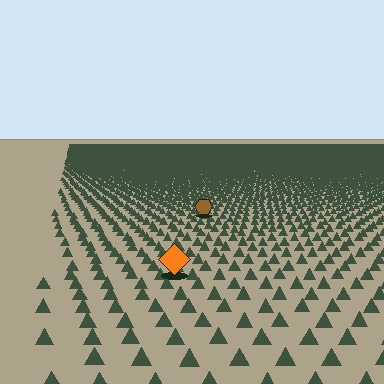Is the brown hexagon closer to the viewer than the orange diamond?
No. The orange diamond is closer — you can tell from the texture gradient: the ground texture is coarser near it.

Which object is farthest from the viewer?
The brown hexagon is farthest from the viewer. It appears smaller and the ground texture around it is denser.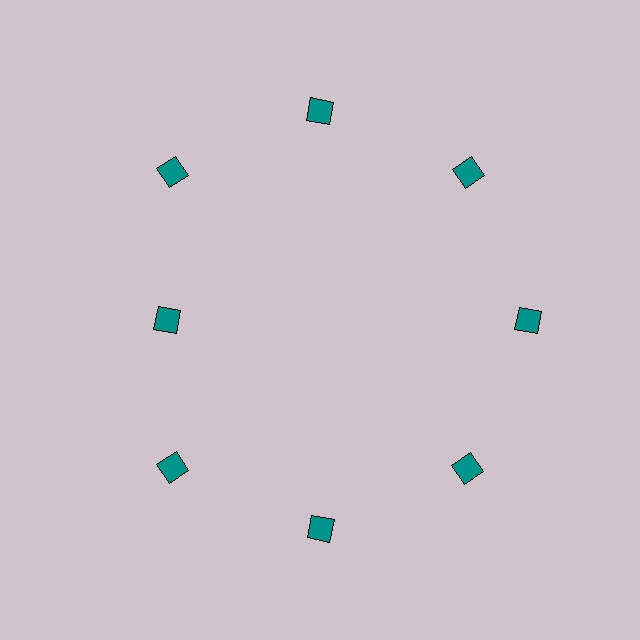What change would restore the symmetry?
The symmetry would be restored by moving it outward, back onto the ring so that all 8 diamonds sit at equal angles and equal distance from the center.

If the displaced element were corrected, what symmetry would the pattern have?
It would have 8-fold rotational symmetry — the pattern would map onto itself every 45 degrees.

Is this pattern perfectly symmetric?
No. The 8 teal diamonds are arranged in a ring, but one element near the 9 o'clock position is pulled inward toward the center, breaking the 8-fold rotational symmetry.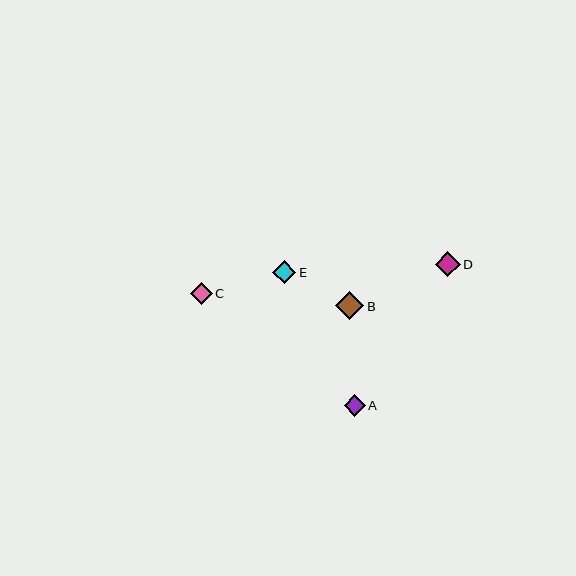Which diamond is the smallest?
Diamond A is the smallest with a size of approximately 21 pixels.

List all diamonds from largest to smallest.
From largest to smallest: B, D, E, C, A.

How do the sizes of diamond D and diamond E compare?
Diamond D and diamond E are approximately the same size.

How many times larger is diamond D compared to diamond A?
Diamond D is approximately 1.2 times the size of diamond A.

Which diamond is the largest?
Diamond B is the largest with a size of approximately 29 pixels.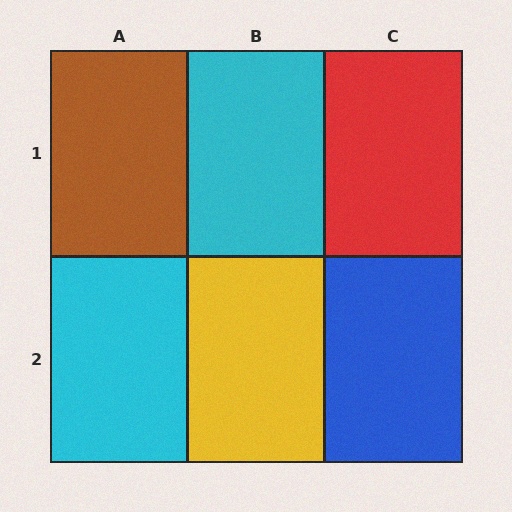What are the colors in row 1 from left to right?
Brown, cyan, red.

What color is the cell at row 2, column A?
Cyan.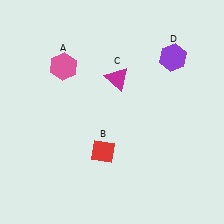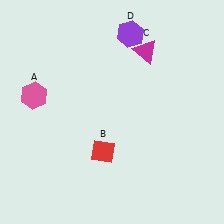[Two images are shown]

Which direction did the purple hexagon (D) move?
The purple hexagon (D) moved left.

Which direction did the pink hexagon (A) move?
The pink hexagon (A) moved left.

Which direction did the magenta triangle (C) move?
The magenta triangle (C) moved right.